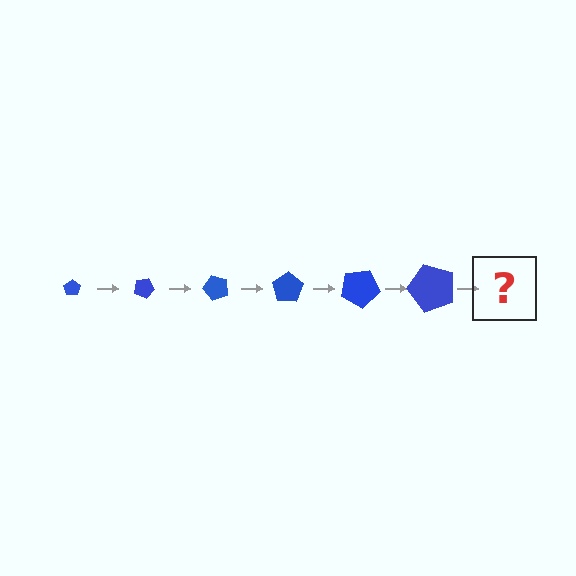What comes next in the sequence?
The next element should be a pentagon, larger than the previous one and rotated 150 degrees from the start.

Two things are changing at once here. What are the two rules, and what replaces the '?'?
The two rules are that the pentagon grows larger each step and it rotates 25 degrees each step. The '?' should be a pentagon, larger than the previous one and rotated 150 degrees from the start.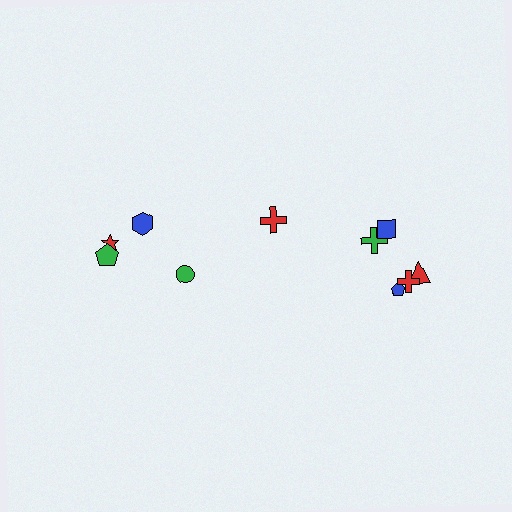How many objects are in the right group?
There are 6 objects.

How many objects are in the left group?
There are 4 objects.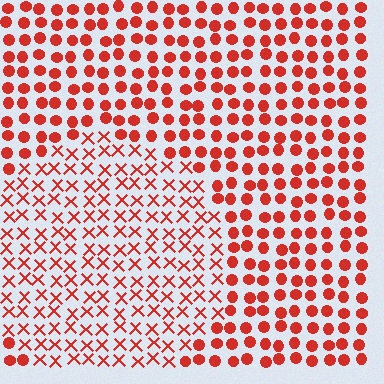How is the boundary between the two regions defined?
The boundary is defined by a change in element shape: X marks inside vs. circles outside. All elements share the same color and spacing.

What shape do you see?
I see a circle.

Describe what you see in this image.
The image is filled with small red elements arranged in a uniform grid. A circle-shaped region contains X marks, while the surrounding area contains circles. The boundary is defined purely by the change in element shape.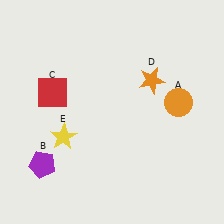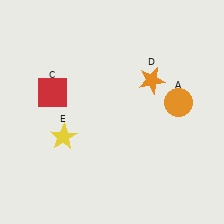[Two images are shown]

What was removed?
The purple pentagon (B) was removed in Image 2.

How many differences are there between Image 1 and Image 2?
There is 1 difference between the two images.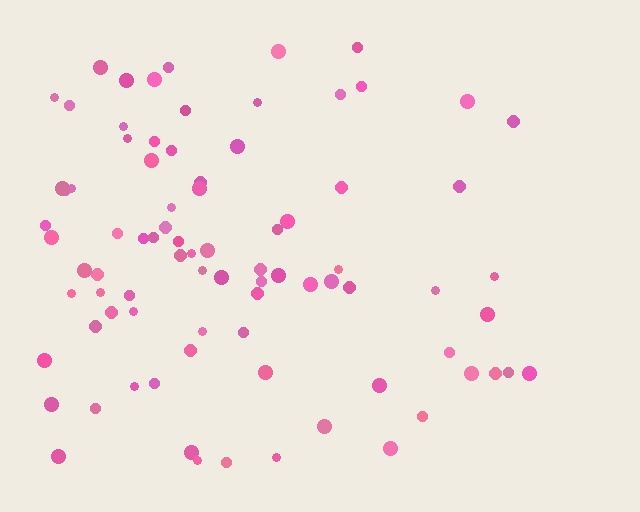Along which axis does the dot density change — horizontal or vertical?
Horizontal.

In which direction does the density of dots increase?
From right to left, with the left side densest.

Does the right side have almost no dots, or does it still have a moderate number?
Still a moderate number, just noticeably fewer than the left.